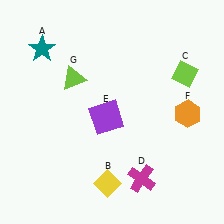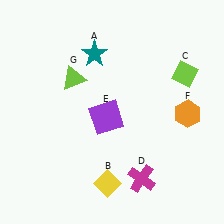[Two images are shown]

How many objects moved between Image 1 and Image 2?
1 object moved between the two images.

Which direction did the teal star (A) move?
The teal star (A) moved right.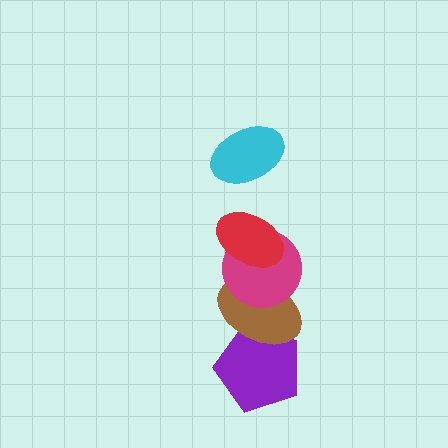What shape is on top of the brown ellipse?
The magenta circle is on top of the brown ellipse.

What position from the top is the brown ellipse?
The brown ellipse is 4th from the top.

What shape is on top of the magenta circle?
The red ellipse is on top of the magenta circle.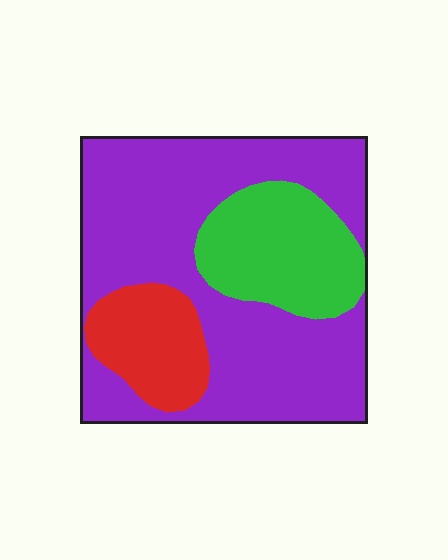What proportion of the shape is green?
Green takes up about one fifth (1/5) of the shape.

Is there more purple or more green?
Purple.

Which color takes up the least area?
Red, at roughly 15%.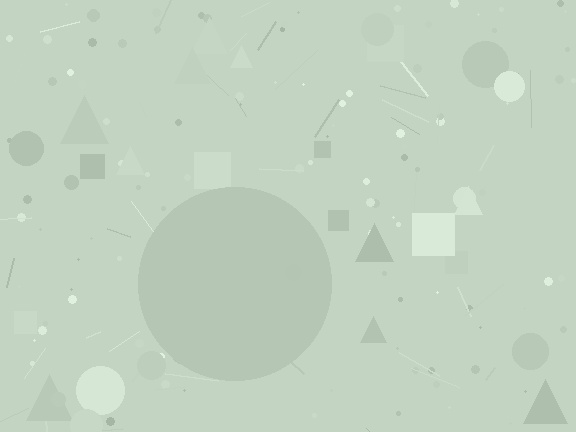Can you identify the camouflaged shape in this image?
The camouflaged shape is a circle.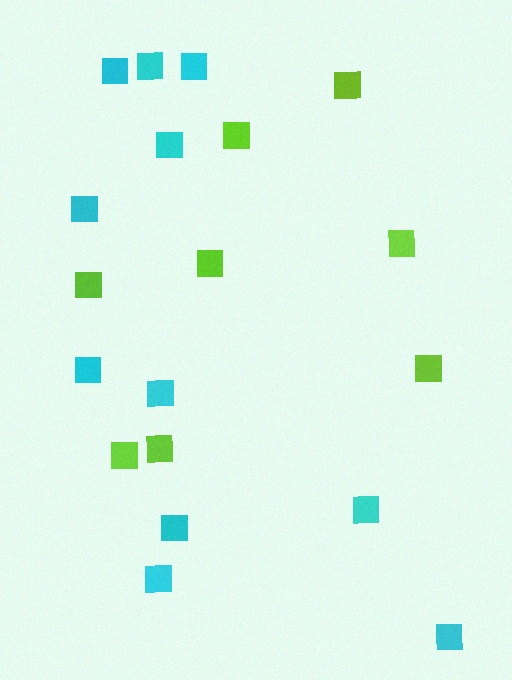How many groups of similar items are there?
There are 2 groups: one group of lime squares (8) and one group of cyan squares (11).